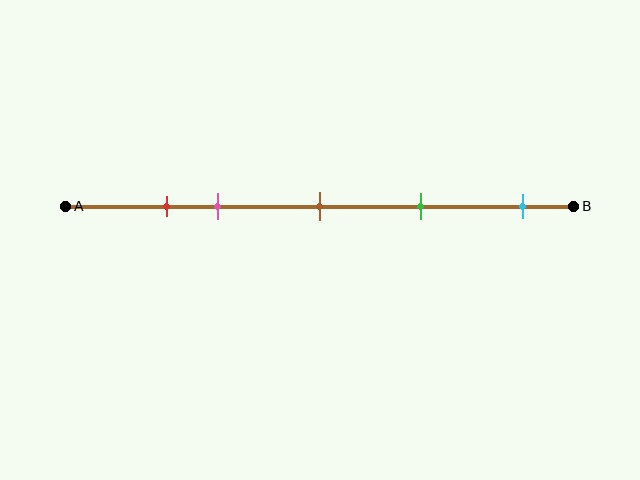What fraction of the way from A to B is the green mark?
The green mark is approximately 70% (0.7) of the way from A to B.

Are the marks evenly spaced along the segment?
No, the marks are not evenly spaced.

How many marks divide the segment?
There are 5 marks dividing the segment.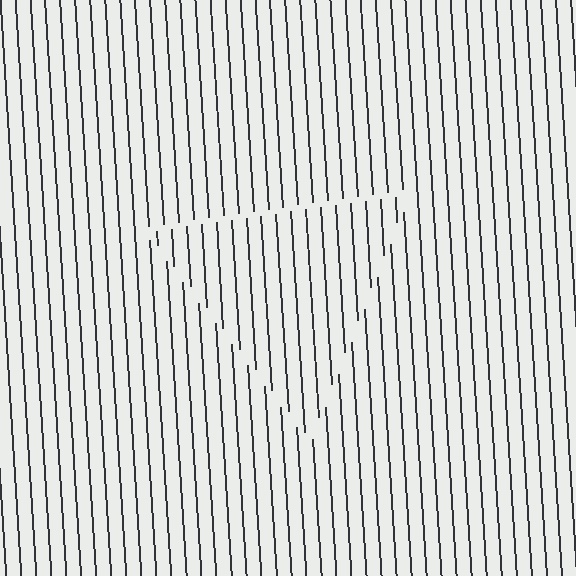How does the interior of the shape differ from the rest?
The interior of the shape contains the same grating, shifted by half a period — the contour is defined by the phase discontinuity where line-ends from the inner and outer gratings abut.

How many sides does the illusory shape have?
3 sides — the line-ends trace a triangle.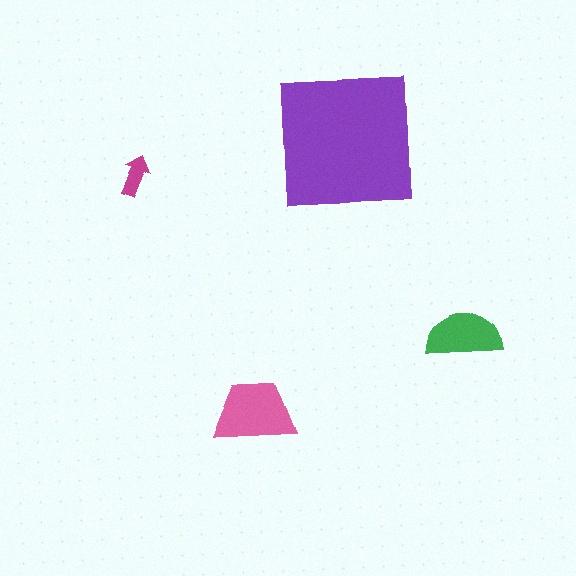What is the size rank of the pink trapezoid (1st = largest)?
2nd.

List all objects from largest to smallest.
The purple square, the pink trapezoid, the green semicircle, the magenta arrow.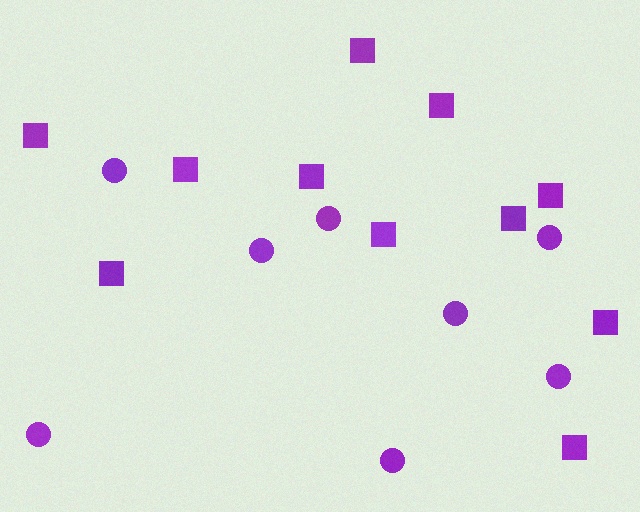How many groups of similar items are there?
There are 2 groups: one group of squares (11) and one group of circles (8).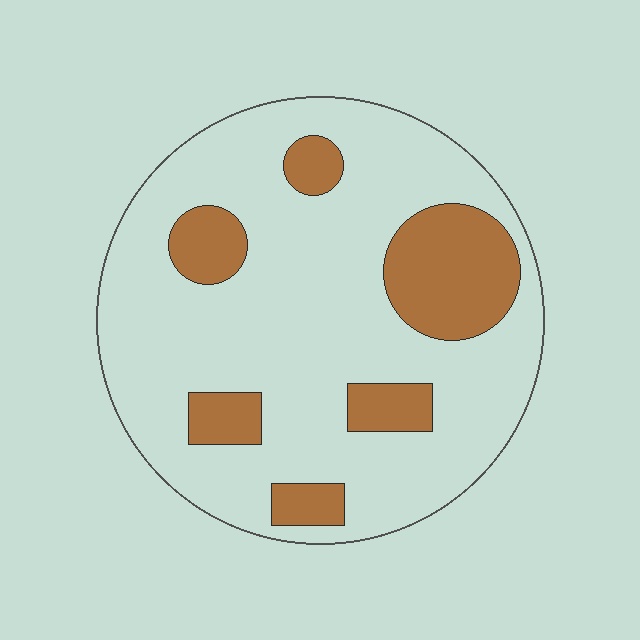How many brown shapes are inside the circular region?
6.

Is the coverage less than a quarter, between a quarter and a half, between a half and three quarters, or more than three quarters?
Less than a quarter.